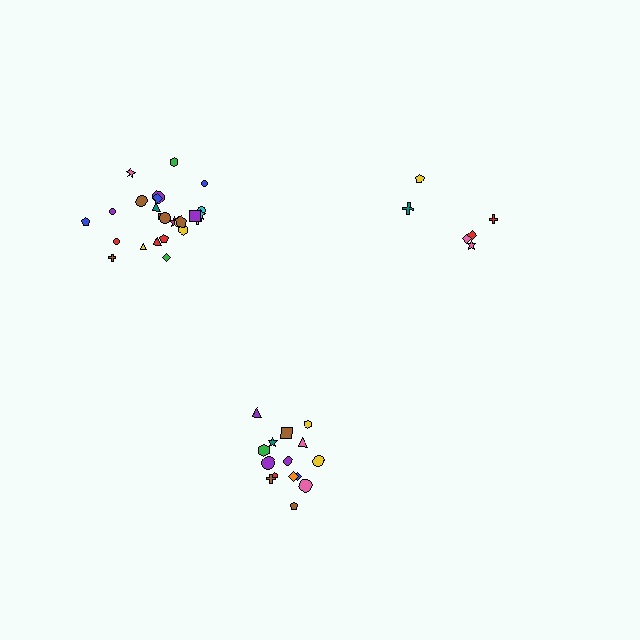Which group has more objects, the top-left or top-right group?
The top-left group.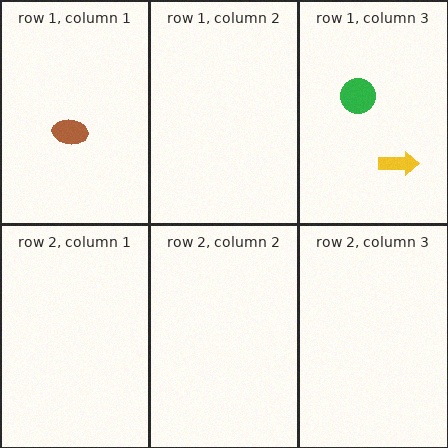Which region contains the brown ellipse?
The row 1, column 1 region.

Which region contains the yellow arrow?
The row 1, column 3 region.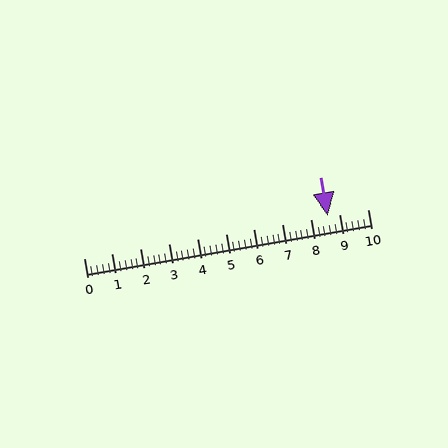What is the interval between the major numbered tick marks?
The major tick marks are spaced 1 units apart.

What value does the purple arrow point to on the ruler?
The purple arrow points to approximately 8.6.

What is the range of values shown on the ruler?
The ruler shows values from 0 to 10.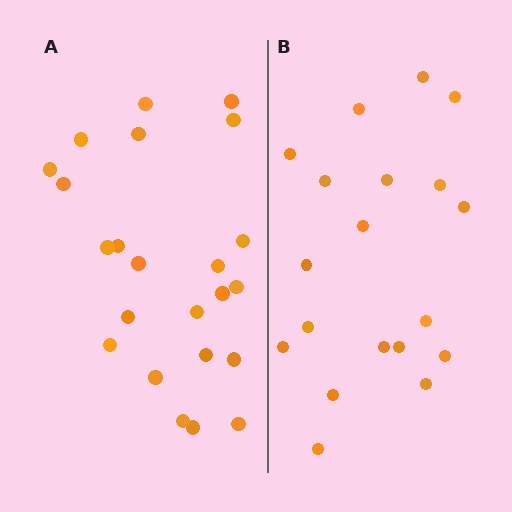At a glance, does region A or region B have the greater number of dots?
Region A (the left region) has more dots.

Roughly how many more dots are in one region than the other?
Region A has about 4 more dots than region B.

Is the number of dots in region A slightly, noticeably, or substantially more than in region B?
Region A has only slightly more — the two regions are fairly close. The ratio is roughly 1.2 to 1.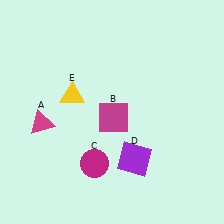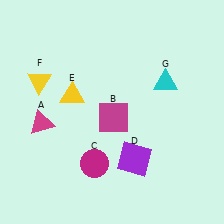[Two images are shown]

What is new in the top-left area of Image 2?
A yellow triangle (F) was added in the top-left area of Image 2.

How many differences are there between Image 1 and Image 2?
There are 2 differences between the two images.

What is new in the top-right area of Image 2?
A cyan triangle (G) was added in the top-right area of Image 2.